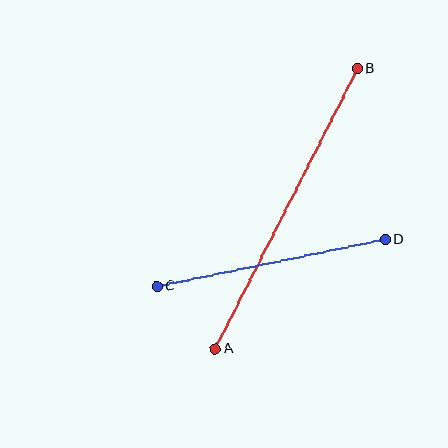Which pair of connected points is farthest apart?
Points A and B are farthest apart.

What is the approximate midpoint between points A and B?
The midpoint is at approximately (286, 209) pixels.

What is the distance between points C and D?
The distance is approximately 233 pixels.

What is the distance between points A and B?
The distance is approximately 315 pixels.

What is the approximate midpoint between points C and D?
The midpoint is at approximately (271, 263) pixels.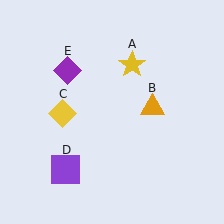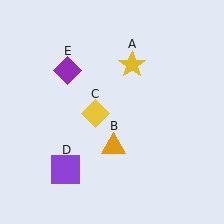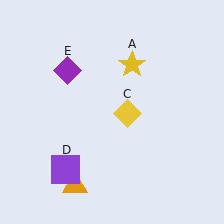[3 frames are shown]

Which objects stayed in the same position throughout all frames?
Yellow star (object A) and purple square (object D) and purple diamond (object E) remained stationary.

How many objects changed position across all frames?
2 objects changed position: orange triangle (object B), yellow diamond (object C).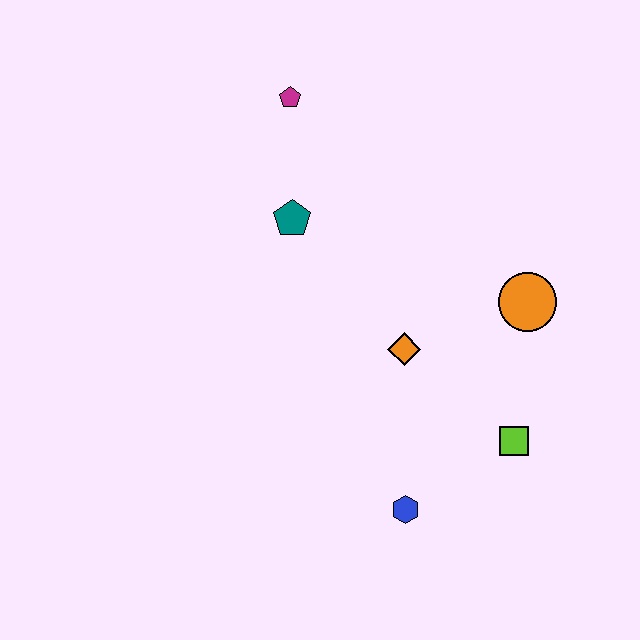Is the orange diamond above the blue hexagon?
Yes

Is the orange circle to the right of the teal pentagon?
Yes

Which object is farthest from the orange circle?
The magenta pentagon is farthest from the orange circle.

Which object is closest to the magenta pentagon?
The teal pentagon is closest to the magenta pentagon.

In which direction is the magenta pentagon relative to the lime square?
The magenta pentagon is above the lime square.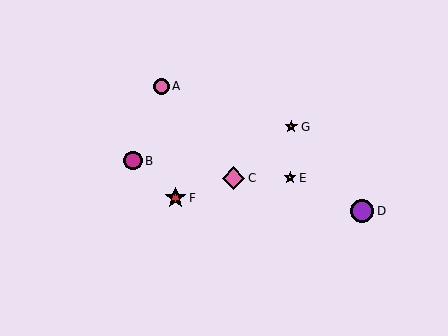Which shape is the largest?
The purple circle (labeled D) is the largest.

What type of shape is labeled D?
Shape D is a purple circle.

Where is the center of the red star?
The center of the red star is at (176, 198).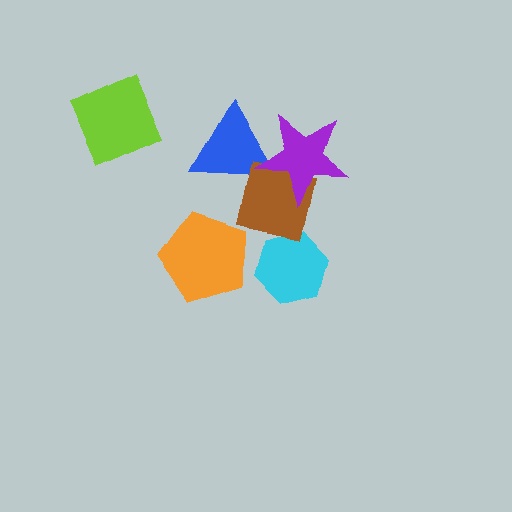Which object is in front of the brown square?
The purple star is in front of the brown square.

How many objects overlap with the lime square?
0 objects overlap with the lime square.